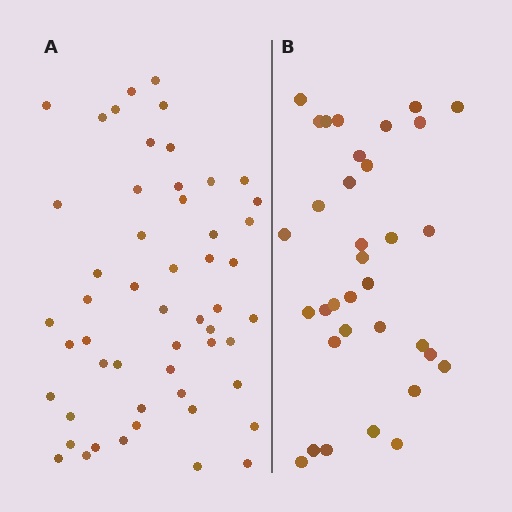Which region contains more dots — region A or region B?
Region A (the left region) has more dots.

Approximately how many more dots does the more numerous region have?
Region A has approximately 20 more dots than region B.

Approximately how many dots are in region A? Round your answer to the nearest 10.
About 50 dots. (The exact count is 53, which rounds to 50.)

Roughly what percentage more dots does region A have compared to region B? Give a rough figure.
About 55% more.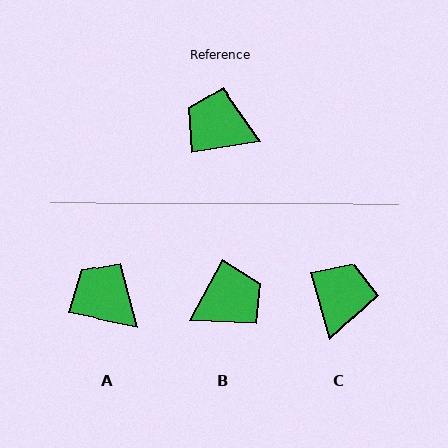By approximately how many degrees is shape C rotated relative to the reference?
Approximately 82 degrees clockwise.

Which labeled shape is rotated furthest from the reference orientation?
B, about 127 degrees away.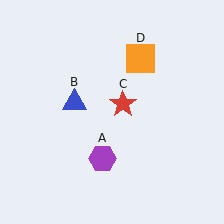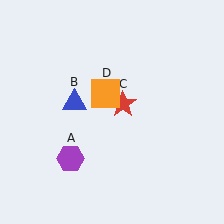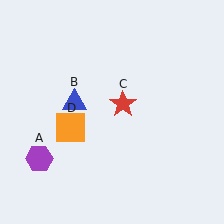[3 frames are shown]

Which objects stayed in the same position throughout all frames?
Blue triangle (object B) and red star (object C) remained stationary.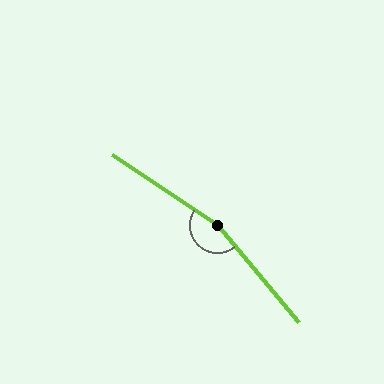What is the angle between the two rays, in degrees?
Approximately 164 degrees.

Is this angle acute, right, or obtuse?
It is obtuse.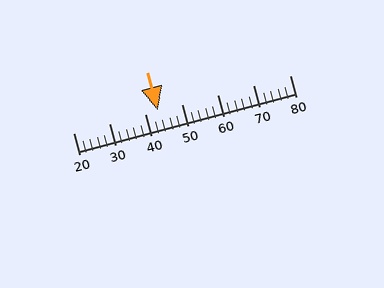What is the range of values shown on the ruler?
The ruler shows values from 20 to 80.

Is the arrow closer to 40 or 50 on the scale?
The arrow is closer to 40.